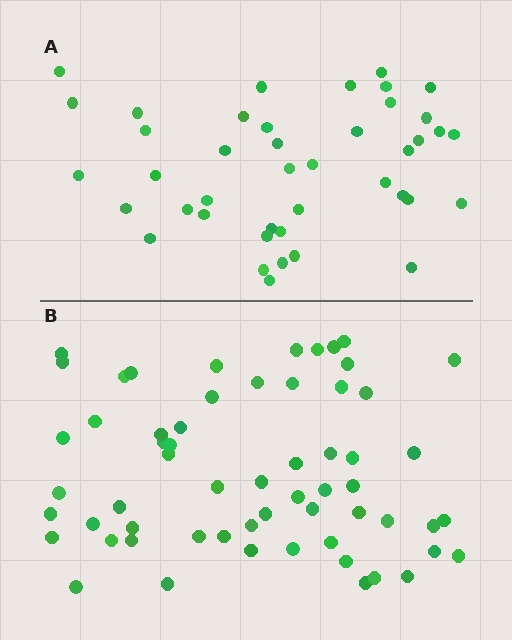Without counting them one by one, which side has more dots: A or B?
Region B (the bottom region) has more dots.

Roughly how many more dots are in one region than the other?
Region B has approximately 20 more dots than region A.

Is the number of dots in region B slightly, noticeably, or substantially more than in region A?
Region B has noticeably more, but not dramatically so. The ratio is roughly 1.4 to 1.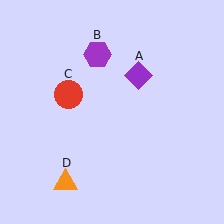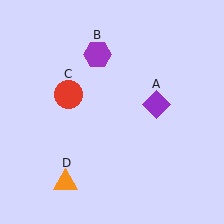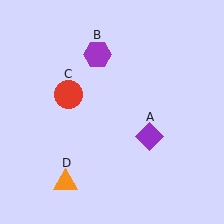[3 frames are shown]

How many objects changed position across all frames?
1 object changed position: purple diamond (object A).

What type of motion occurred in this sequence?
The purple diamond (object A) rotated clockwise around the center of the scene.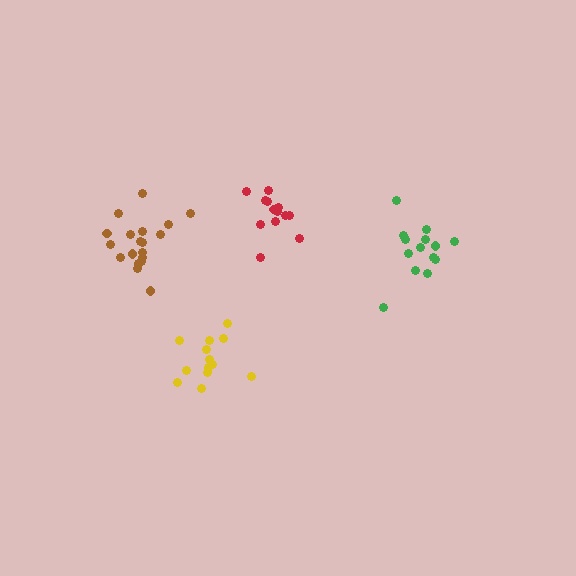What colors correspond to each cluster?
The clusters are colored: red, green, yellow, brown.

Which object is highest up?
The red cluster is topmost.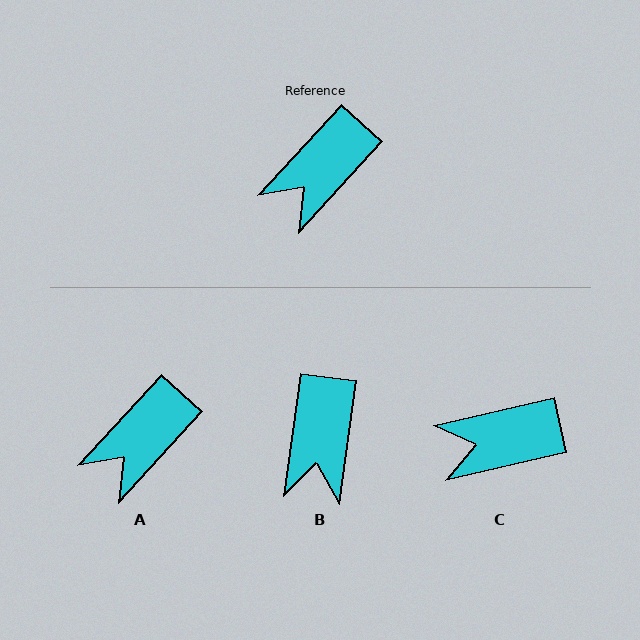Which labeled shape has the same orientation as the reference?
A.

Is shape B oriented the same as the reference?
No, it is off by about 35 degrees.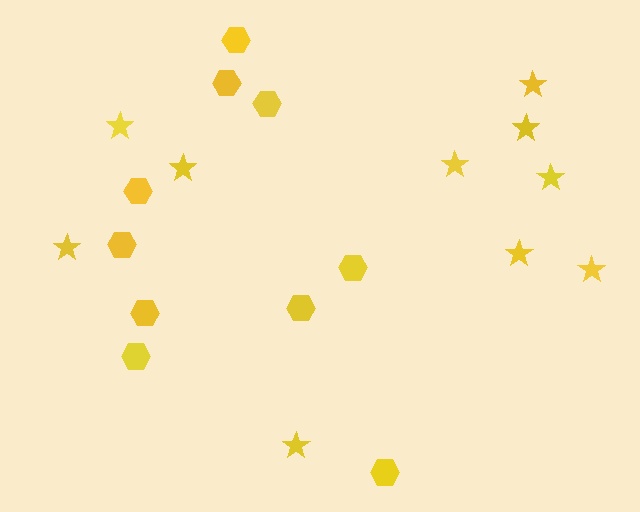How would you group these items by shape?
There are 2 groups: one group of stars (10) and one group of hexagons (10).